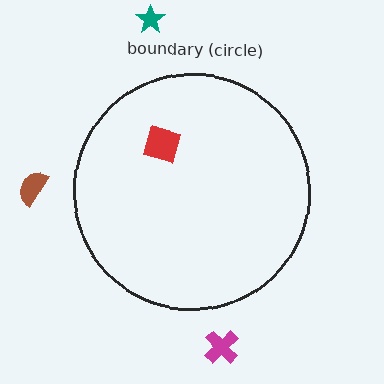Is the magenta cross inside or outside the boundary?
Outside.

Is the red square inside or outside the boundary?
Inside.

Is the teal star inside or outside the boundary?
Outside.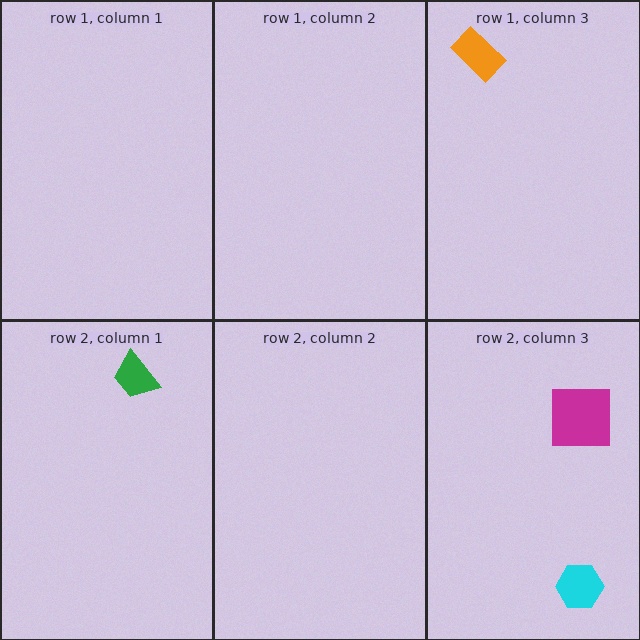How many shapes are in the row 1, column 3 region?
1.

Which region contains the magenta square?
The row 2, column 3 region.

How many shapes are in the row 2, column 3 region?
2.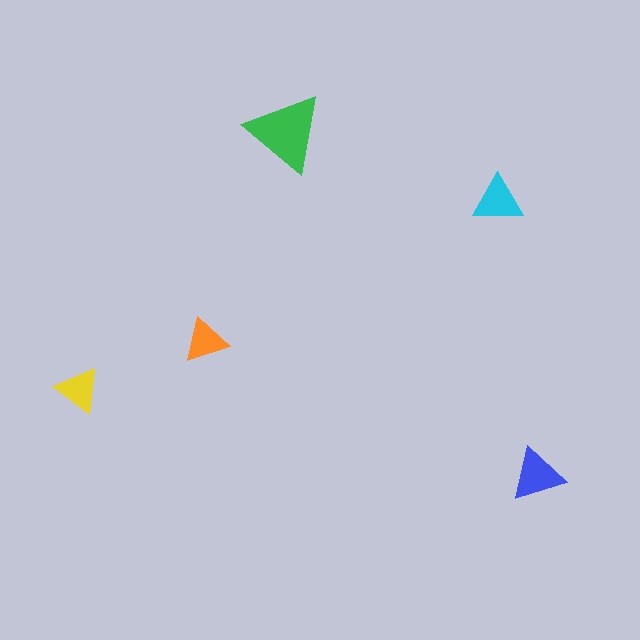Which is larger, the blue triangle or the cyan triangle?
The blue one.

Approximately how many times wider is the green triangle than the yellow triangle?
About 1.5 times wider.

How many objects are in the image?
There are 5 objects in the image.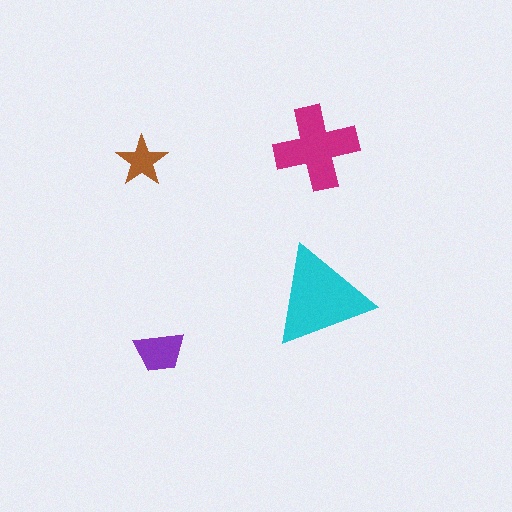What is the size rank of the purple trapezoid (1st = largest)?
3rd.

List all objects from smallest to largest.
The brown star, the purple trapezoid, the magenta cross, the cyan triangle.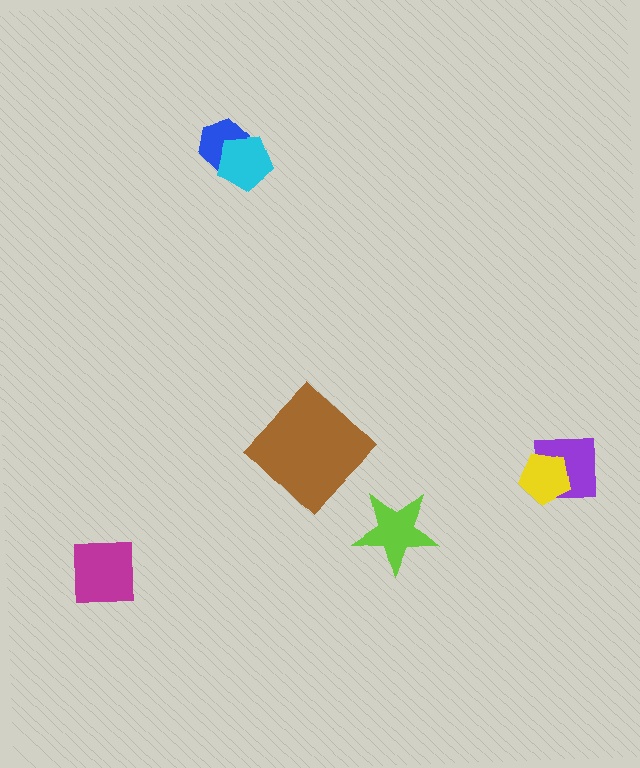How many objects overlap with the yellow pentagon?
1 object overlaps with the yellow pentagon.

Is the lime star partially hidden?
No, no other shape covers it.